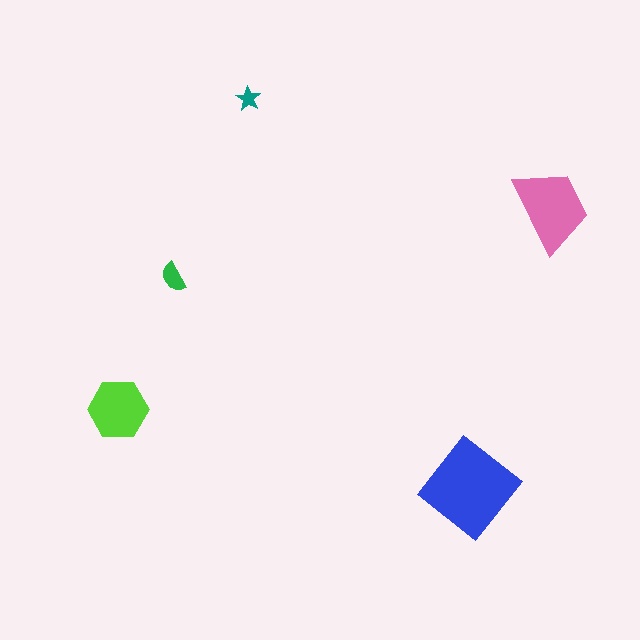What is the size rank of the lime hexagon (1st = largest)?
3rd.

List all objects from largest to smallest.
The blue diamond, the pink trapezoid, the lime hexagon, the green semicircle, the teal star.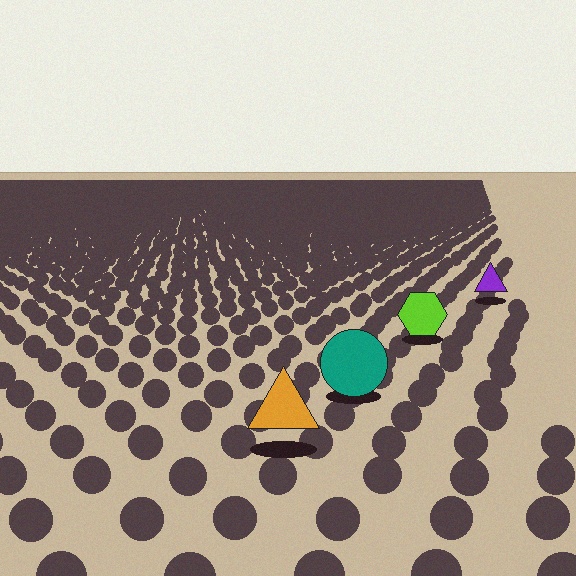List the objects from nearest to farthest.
From nearest to farthest: the orange triangle, the teal circle, the lime hexagon, the purple triangle.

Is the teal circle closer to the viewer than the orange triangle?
No. The orange triangle is closer — you can tell from the texture gradient: the ground texture is coarser near it.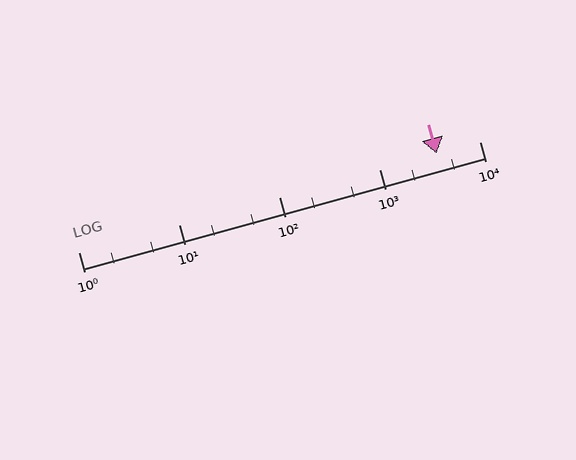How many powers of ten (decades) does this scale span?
The scale spans 4 decades, from 1 to 10000.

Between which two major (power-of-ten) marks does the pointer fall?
The pointer is between 1000 and 10000.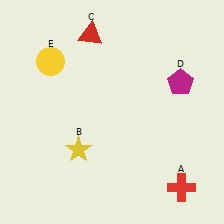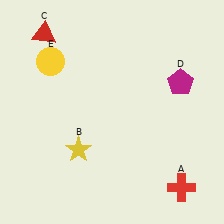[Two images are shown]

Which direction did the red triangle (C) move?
The red triangle (C) moved left.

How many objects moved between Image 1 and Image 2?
1 object moved between the two images.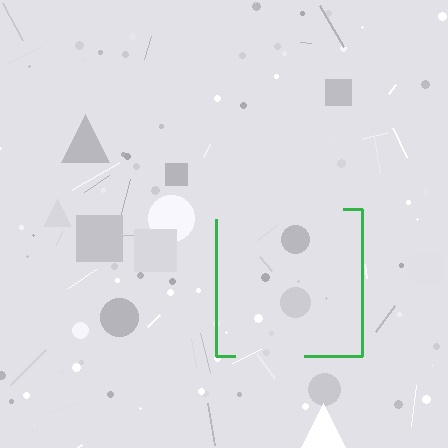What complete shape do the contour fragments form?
The contour fragments form a square.